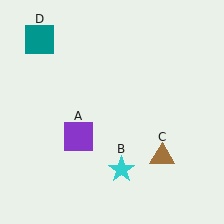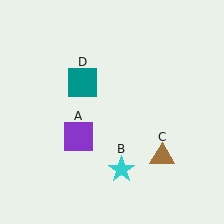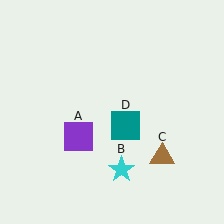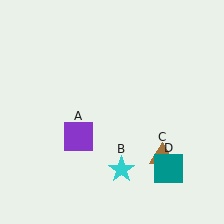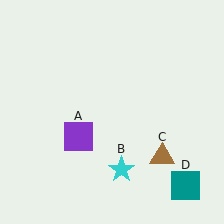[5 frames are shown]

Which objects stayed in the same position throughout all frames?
Purple square (object A) and cyan star (object B) and brown triangle (object C) remained stationary.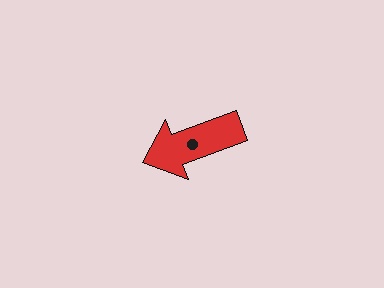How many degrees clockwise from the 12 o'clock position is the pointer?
Approximately 249 degrees.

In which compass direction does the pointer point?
West.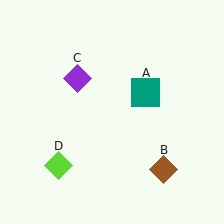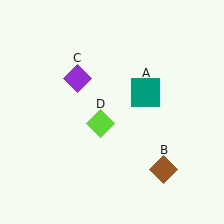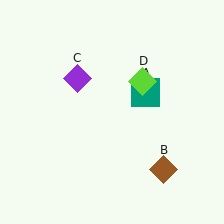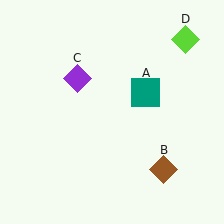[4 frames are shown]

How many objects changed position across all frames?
1 object changed position: lime diamond (object D).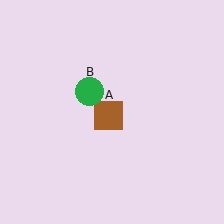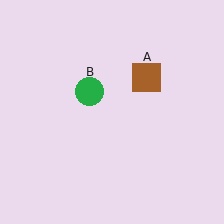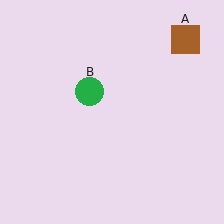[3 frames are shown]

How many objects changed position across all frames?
1 object changed position: brown square (object A).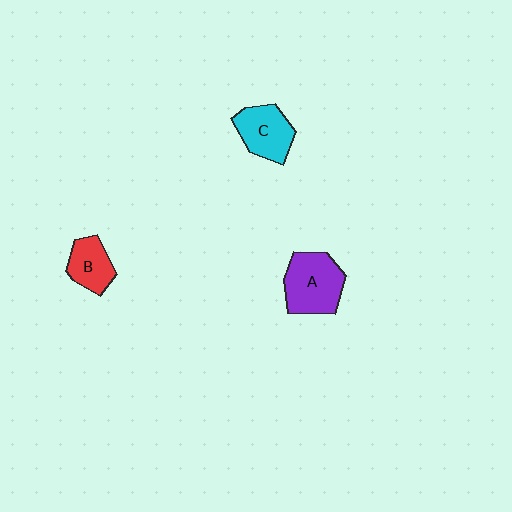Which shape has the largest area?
Shape A (purple).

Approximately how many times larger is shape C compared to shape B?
Approximately 1.3 times.